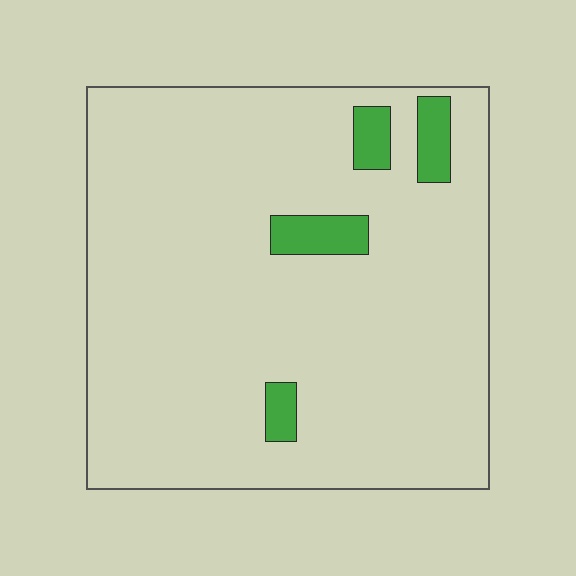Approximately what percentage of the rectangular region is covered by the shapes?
Approximately 5%.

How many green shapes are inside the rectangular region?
4.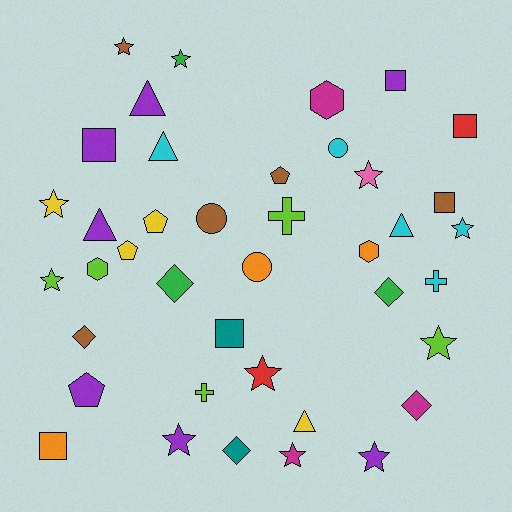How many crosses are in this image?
There are 3 crosses.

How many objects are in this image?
There are 40 objects.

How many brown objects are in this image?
There are 5 brown objects.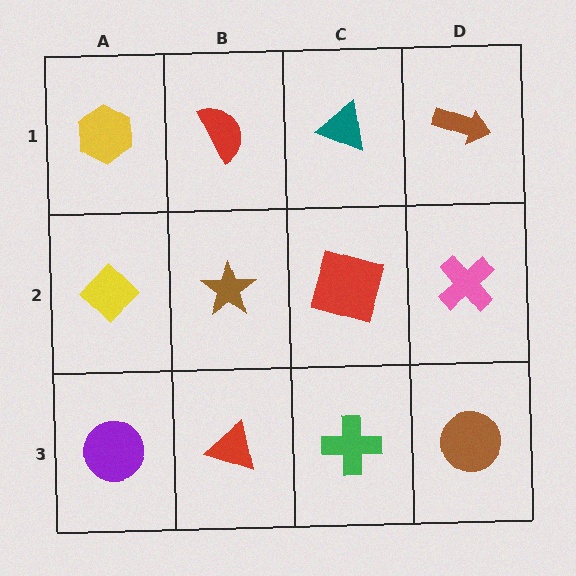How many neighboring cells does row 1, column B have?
3.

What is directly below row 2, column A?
A purple circle.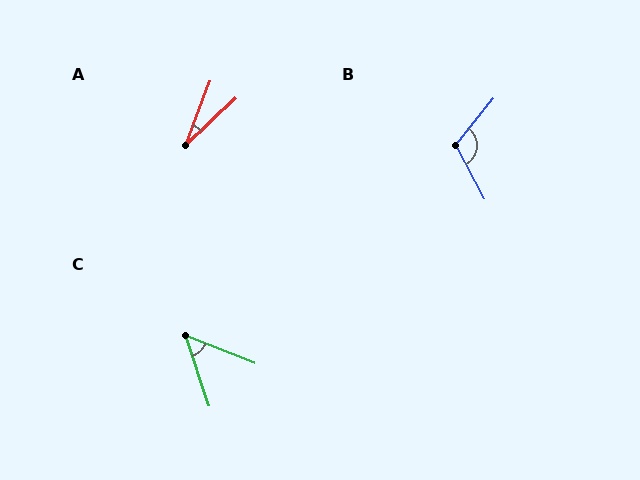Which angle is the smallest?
A, at approximately 26 degrees.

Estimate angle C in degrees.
Approximately 49 degrees.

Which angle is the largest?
B, at approximately 113 degrees.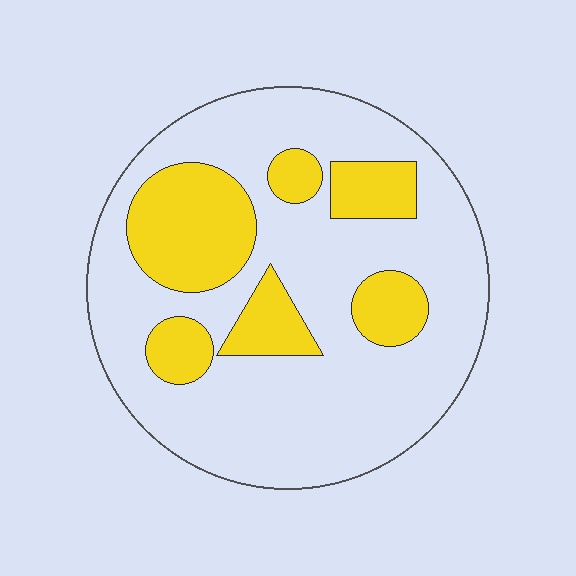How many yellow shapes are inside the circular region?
6.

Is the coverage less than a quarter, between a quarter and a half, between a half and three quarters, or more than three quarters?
Between a quarter and a half.